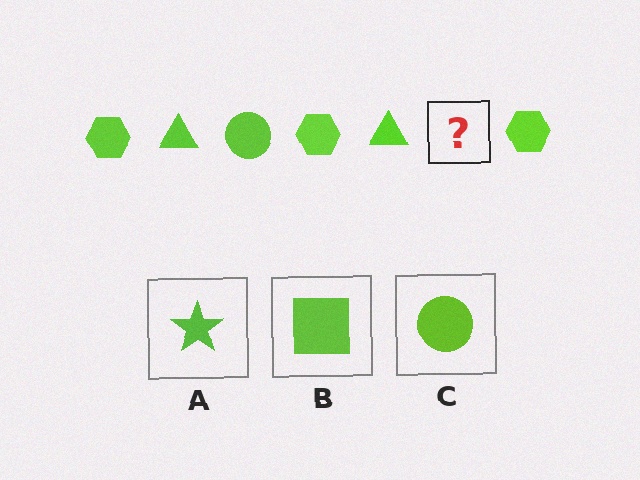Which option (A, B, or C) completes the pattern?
C.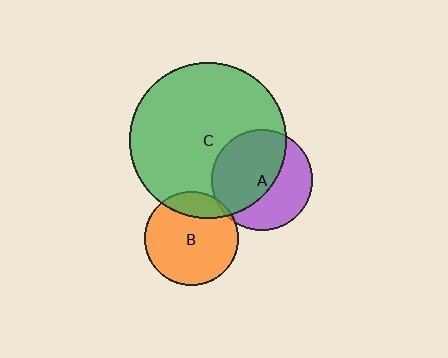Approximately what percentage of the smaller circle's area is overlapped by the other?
Approximately 5%.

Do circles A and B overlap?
Yes.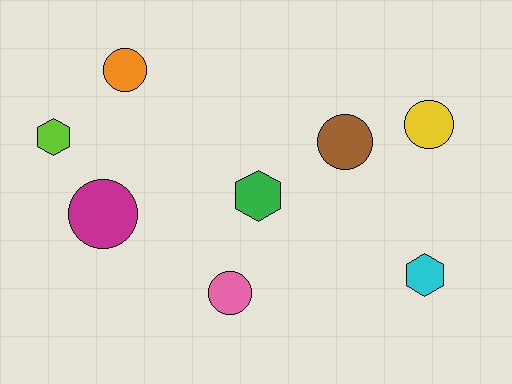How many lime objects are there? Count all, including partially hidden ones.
There is 1 lime object.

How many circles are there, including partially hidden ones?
There are 5 circles.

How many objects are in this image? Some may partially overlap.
There are 8 objects.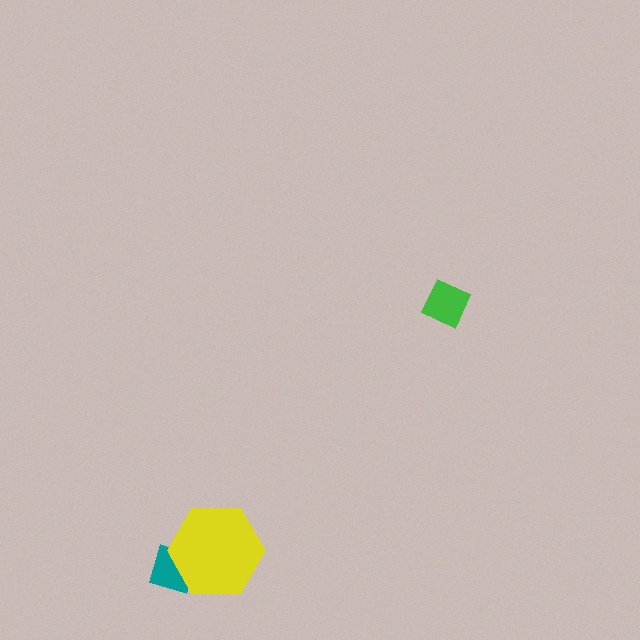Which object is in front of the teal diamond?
The yellow hexagon is in front of the teal diamond.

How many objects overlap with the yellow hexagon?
1 object overlaps with the yellow hexagon.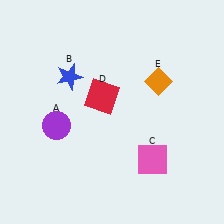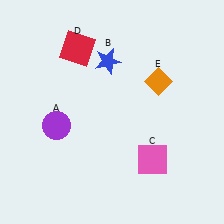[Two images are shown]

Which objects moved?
The objects that moved are: the blue star (B), the red square (D).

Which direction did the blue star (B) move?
The blue star (B) moved right.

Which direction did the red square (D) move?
The red square (D) moved up.